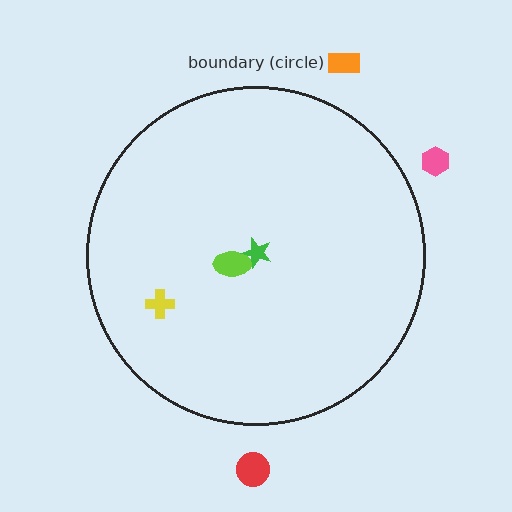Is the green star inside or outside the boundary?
Inside.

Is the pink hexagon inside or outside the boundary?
Outside.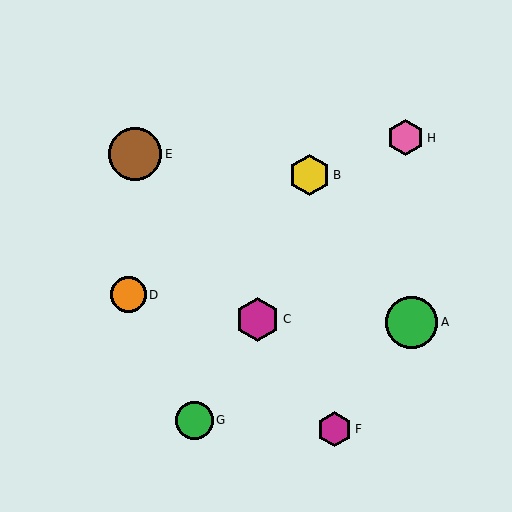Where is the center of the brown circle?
The center of the brown circle is at (135, 154).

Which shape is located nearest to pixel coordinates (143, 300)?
The orange circle (labeled D) at (128, 295) is nearest to that location.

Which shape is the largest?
The brown circle (labeled E) is the largest.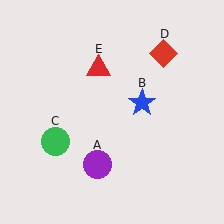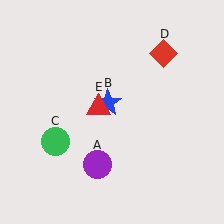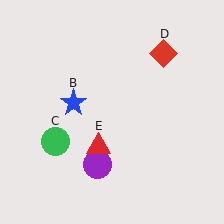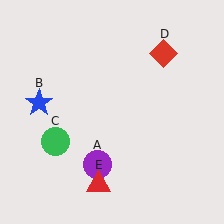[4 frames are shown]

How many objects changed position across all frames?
2 objects changed position: blue star (object B), red triangle (object E).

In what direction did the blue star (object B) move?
The blue star (object B) moved left.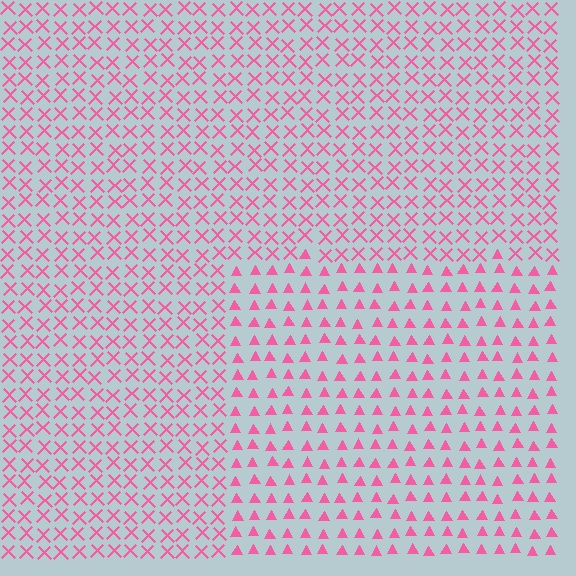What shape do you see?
I see a rectangle.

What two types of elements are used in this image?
The image uses triangles inside the rectangle region and X marks outside it.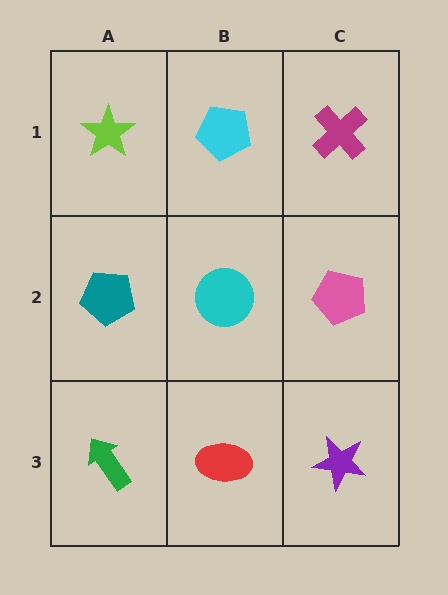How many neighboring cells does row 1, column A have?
2.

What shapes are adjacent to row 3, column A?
A teal pentagon (row 2, column A), a red ellipse (row 3, column B).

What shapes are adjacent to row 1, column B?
A cyan circle (row 2, column B), a lime star (row 1, column A), a magenta cross (row 1, column C).